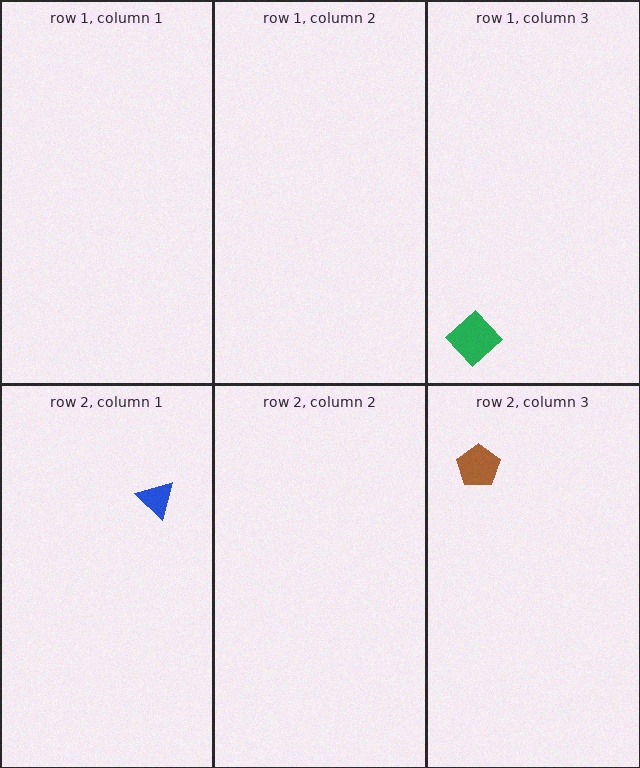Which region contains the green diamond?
The row 1, column 3 region.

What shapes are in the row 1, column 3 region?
The green diamond.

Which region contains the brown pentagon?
The row 2, column 3 region.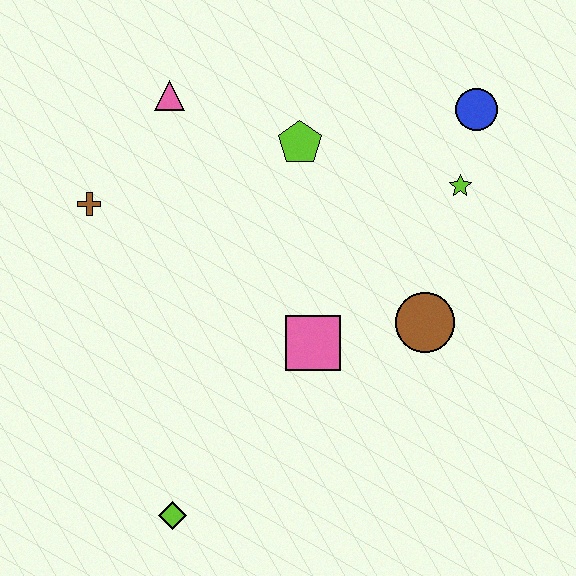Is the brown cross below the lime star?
Yes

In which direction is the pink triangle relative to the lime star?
The pink triangle is to the left of the lime star.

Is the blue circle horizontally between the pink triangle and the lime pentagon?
No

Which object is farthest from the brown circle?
The brown cross is farthest from the brown circle.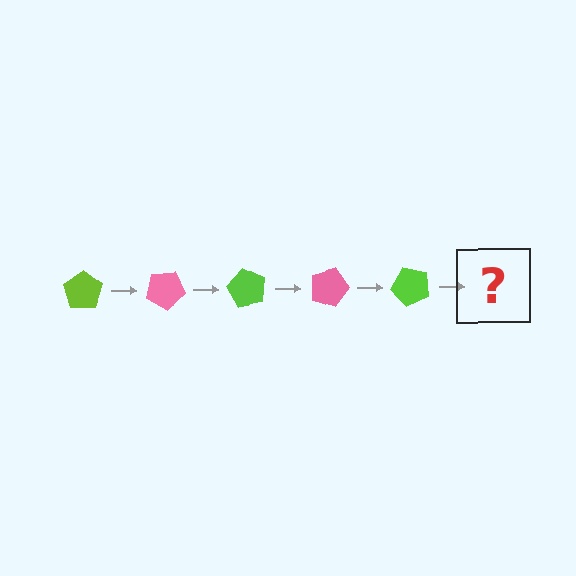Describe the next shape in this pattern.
It should be a pink pentagon, rotated 150 degrees from the start.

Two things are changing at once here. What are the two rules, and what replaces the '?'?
The two rules are that it rotates 30 degrees each step and the color cycles through lime and pink. The '?' should be a pink pentagon, rotated 150 degrees from the start.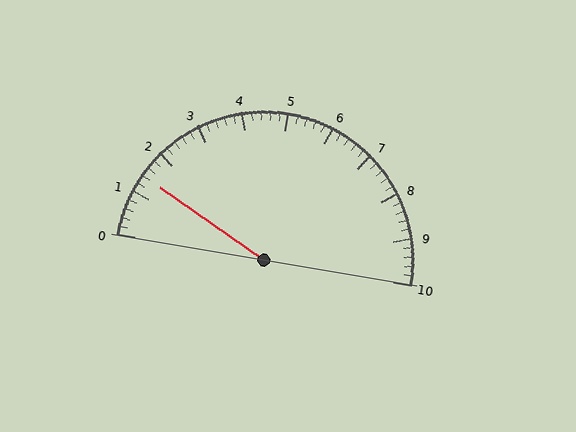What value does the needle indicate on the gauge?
The needle indicates approximately 1.4.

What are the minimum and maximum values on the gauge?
The gauge ranges from 0 to 10.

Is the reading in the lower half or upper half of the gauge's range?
The reading is in the lower half of the range (0 to 10).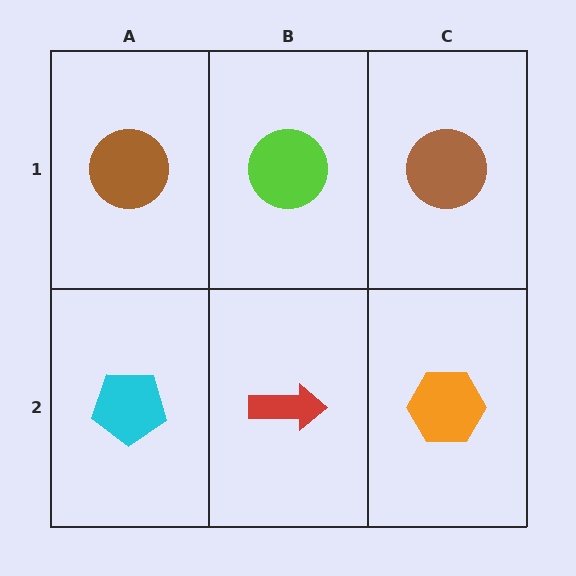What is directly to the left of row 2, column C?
A red arrow.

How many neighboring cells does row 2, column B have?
3.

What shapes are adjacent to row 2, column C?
A brown circle (row 1, column C), a red arrow (row 2, column B).